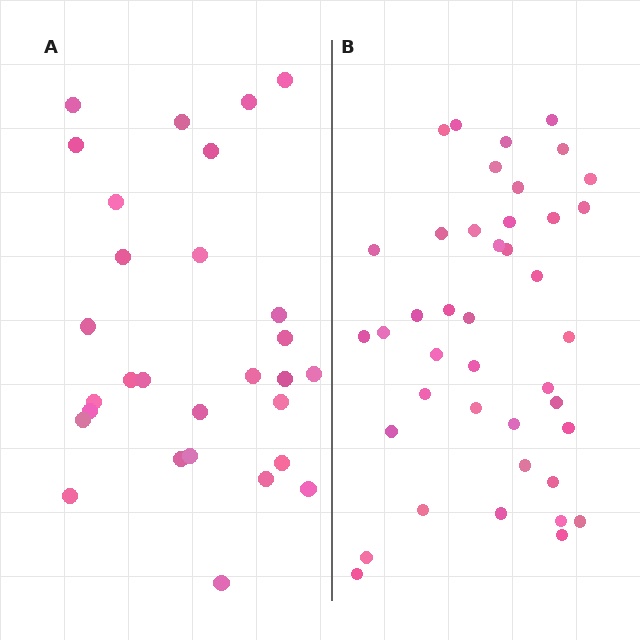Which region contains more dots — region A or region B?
Region B (the right region) has more dots.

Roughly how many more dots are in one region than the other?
Region B has roughly 12 or so more dots than region A.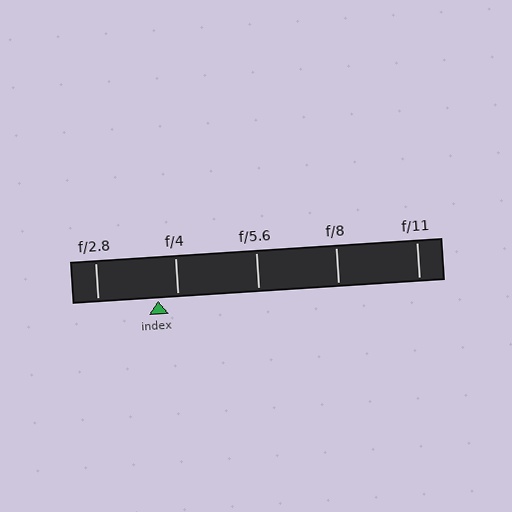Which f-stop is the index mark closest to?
The index mark is closest to f/4.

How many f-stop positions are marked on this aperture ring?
There are 5 f-stop positions marked.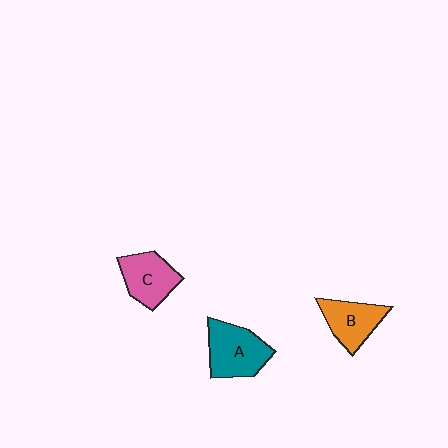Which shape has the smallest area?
Shape B (orange).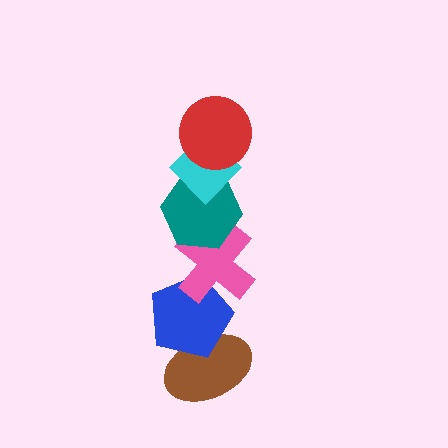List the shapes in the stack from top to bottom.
From top to bottom: the red circle, the cyan diamond, the teal hexagon, the pink cross, the blue pentagon, the brown ellipse.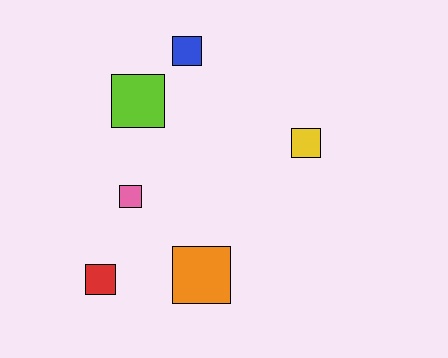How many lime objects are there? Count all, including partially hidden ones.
There is 1 lime object.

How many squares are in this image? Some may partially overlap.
There are 6 squares.